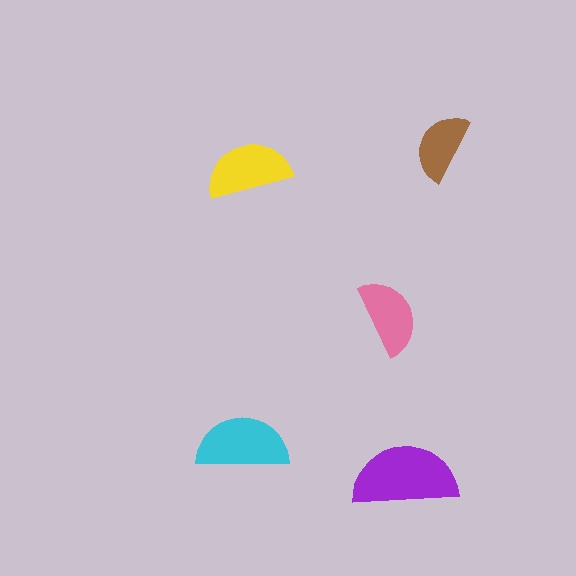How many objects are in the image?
There are 5 objects in the image.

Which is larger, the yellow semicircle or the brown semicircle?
The yellow one.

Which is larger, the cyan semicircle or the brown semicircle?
The cyan one.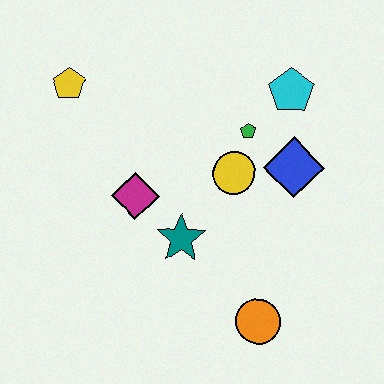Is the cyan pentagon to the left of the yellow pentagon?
No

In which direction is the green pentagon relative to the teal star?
The green pentagon is above the teal star.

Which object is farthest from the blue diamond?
The yellow pentagon is farthest from the blue diamond.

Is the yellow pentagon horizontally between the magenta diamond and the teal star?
No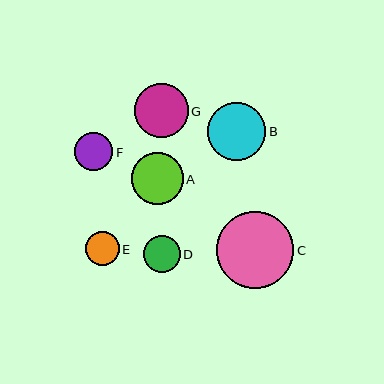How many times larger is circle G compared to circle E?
Circle G is approximately 1.6 times the size of circle E.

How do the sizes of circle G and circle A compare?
Circle G and circle A are approximately the same size.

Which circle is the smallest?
Circle E is the smallest with a size of approximately 34 pixels.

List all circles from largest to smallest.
From largest to smallest: C, B, G, A, F, D, E.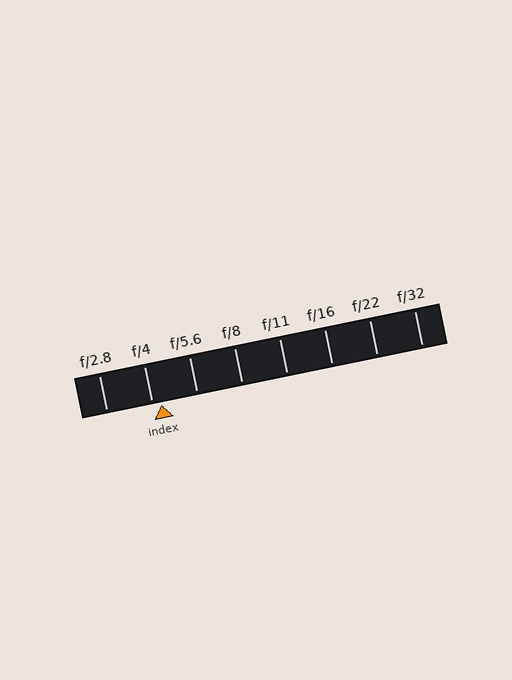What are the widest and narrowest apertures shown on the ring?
The widest aperture shown is f/2.8 and the narrowest is f/32.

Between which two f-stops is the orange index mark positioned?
The index mark is between f/4 and f/5.6.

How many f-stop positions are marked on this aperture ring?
There are 8 f-stop positions marked.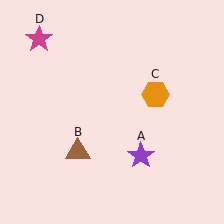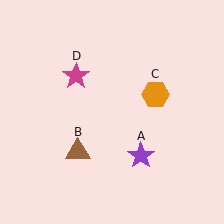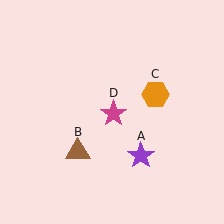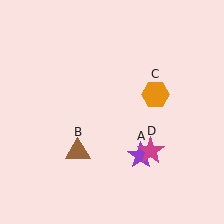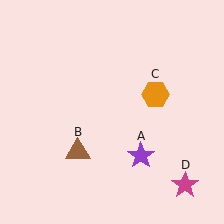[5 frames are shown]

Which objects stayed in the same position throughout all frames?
Purple star (object A) and brown triangle (object B) and orange hexagon (object C) remained stationary.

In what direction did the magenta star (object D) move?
The magenta star (object D) moved down and to the right.